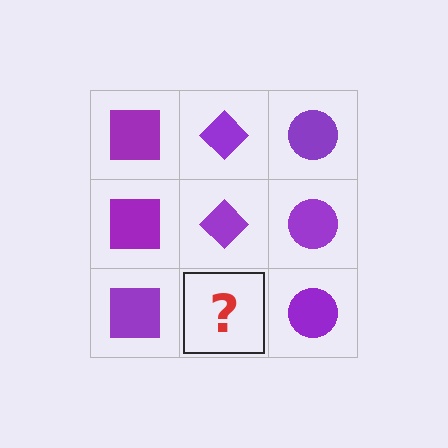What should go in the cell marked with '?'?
The missing cell should contain a purple diamond.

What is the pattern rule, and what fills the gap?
The rule is that each column has a consistent shape. The gap should be filled with a purple diamond.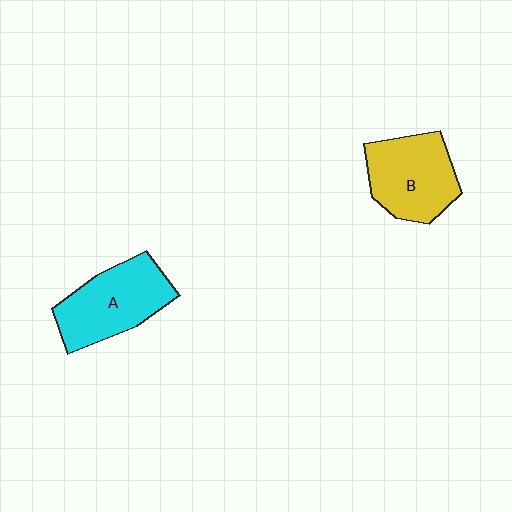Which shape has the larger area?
Shape A (cyan).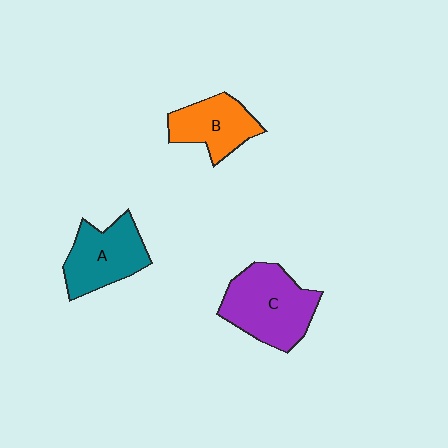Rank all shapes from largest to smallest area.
From largest to smallest: C (purple), A (teal), B (orange).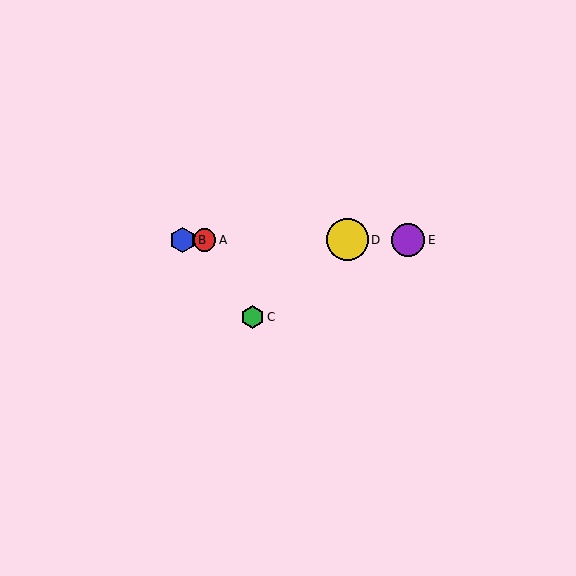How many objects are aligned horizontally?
4 objects (A, B, D, E) are aligned horizontally.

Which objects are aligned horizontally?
Objects A, B, D, E are aligned horizontally.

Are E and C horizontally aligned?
No, E is at y≈240 and C is at y≈317.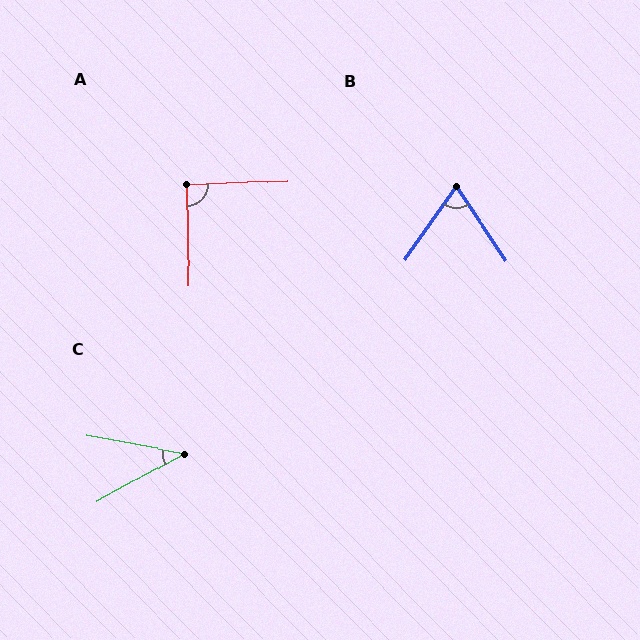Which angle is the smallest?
C, at approximately 39 degrees.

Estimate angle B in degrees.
Approximately 69 degrees.